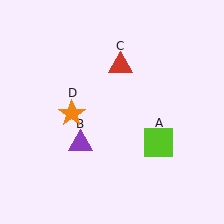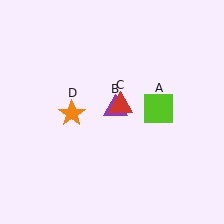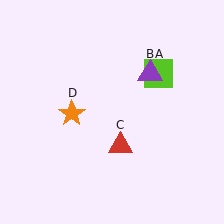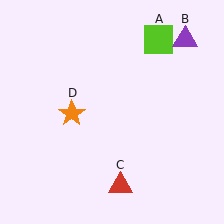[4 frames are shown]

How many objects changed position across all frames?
3 objects changed position: lime square (object A), purple triangle (object B), red triangle (object C).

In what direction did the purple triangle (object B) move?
The purple triangle (object B) moved up and to the right.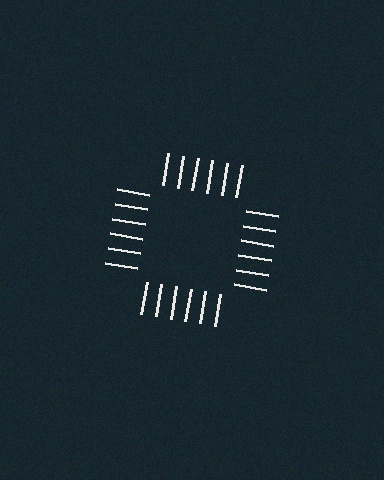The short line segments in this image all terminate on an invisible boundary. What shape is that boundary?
An illusory square — the line segments terminate on its edges but no continuous stroke is drawn.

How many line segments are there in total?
24 — 6 along each of the 4 edges.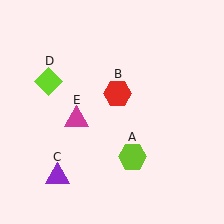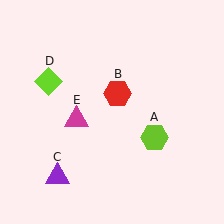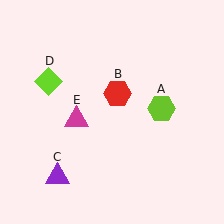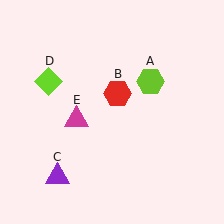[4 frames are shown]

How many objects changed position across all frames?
1 object changed position: lime hexagon (object A).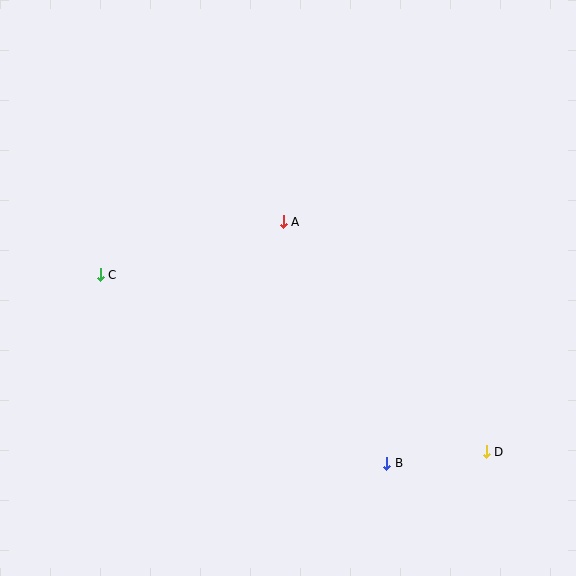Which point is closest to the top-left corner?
Point C is closest to the top-left corner.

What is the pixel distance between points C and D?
The distance between C and D is 425 pixels.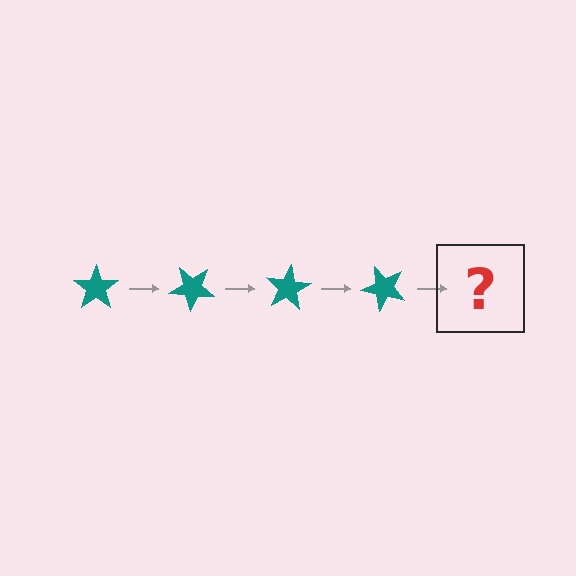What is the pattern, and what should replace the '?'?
The pattern is that the star rotates 40 degrees each step. The '?' should be a teal star rotated 160 degrees.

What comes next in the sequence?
The next element should be a teal star rotated 160 degrees.